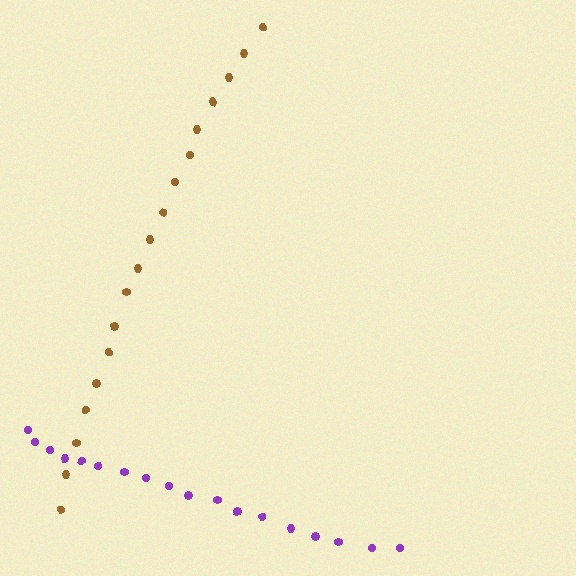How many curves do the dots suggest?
There are 2 distinct paths.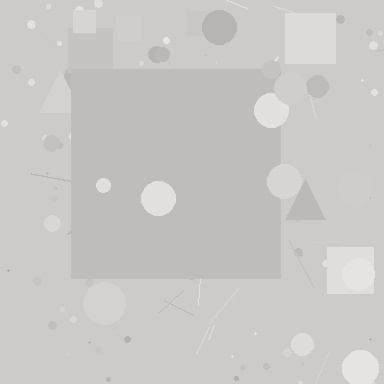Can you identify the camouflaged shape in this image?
The camouflaged shape is a square.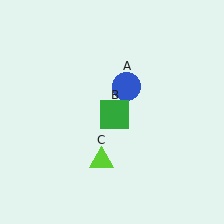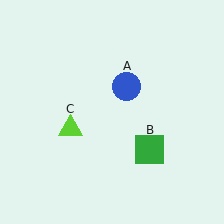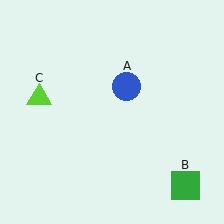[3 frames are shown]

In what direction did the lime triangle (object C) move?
The lime triangle (object C) moved up and to the left.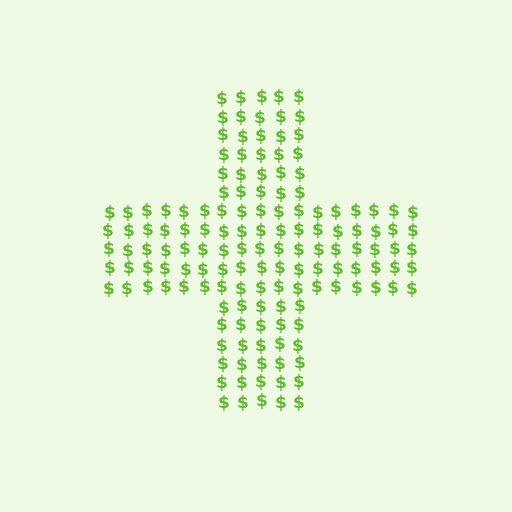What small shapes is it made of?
It is made of small dollar signs.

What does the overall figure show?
The overall figure shows a cross.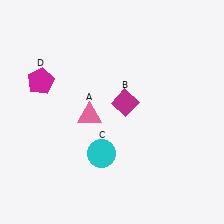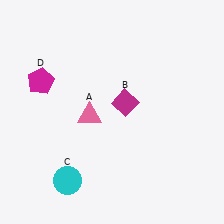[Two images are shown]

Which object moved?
The cyan circle (C) moved left.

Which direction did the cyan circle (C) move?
The cyan circle (C) moved left.